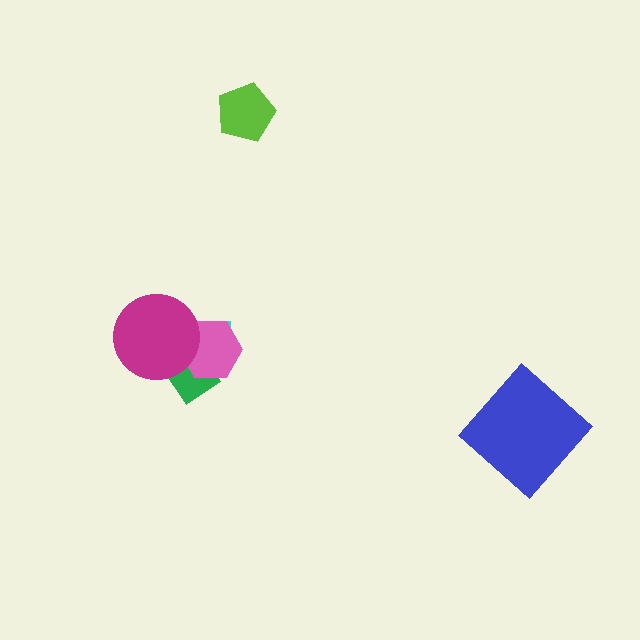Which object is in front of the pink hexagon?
The magenta circle is in front of the pink hexagon.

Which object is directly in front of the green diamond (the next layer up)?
The pink hexagon is directly in front of the green diamond.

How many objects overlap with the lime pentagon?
0 objects overlap with the lime pentagon.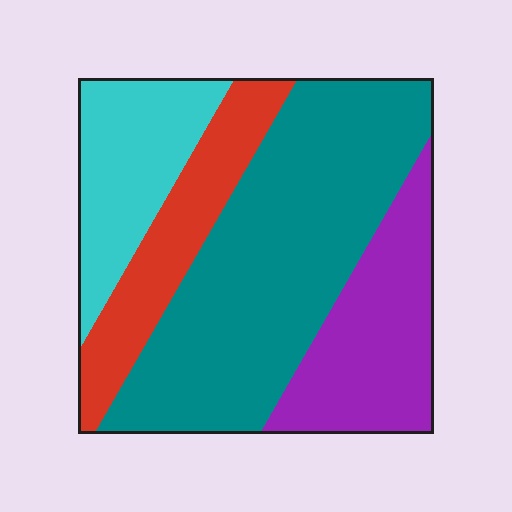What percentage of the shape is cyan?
Cyan covers about 15% of the shape.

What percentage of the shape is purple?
Purple takes up about one fifth (1/5) of the shape.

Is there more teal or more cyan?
Teal.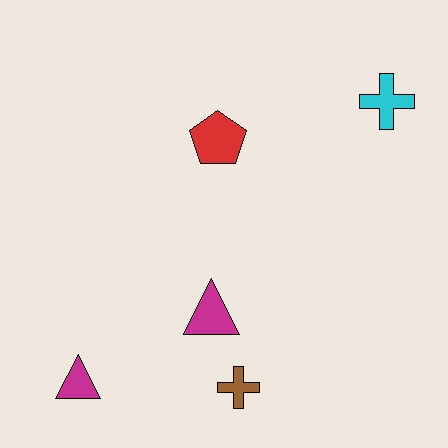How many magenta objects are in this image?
There are 2 magenta objects.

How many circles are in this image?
There are no circles.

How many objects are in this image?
There are 5 objects.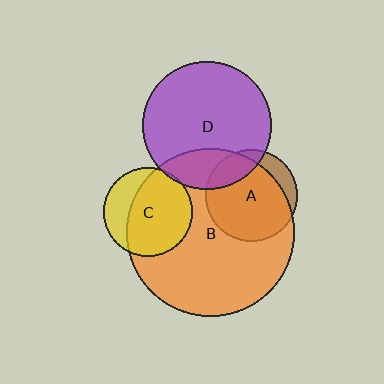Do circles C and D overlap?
Yes.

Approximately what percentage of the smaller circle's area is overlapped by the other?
Approximately 5%.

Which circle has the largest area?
Circle B (orange).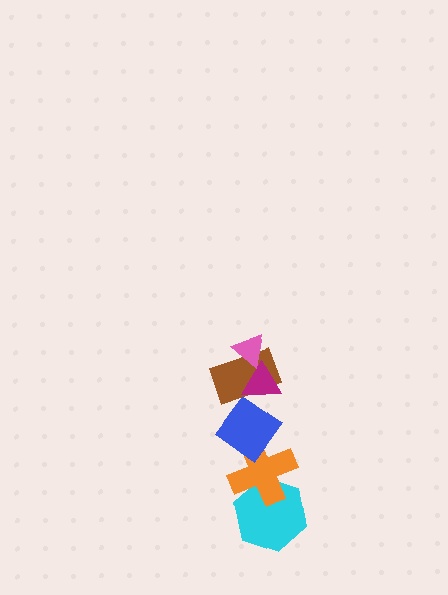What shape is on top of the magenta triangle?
The pink triangle is on top of the magenta triangle.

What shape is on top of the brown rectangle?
The magenta triangle is on top of the brown rectangle.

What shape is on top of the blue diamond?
The brown rectangle is on top of the blue diamond.